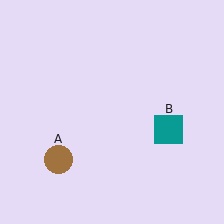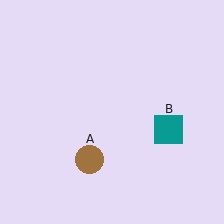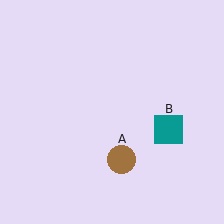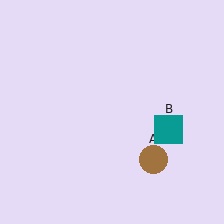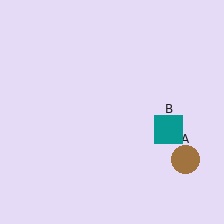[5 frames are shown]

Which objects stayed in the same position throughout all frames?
Teal square (object B) remained stationary.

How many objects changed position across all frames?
1 object changed position: brown circle (object A).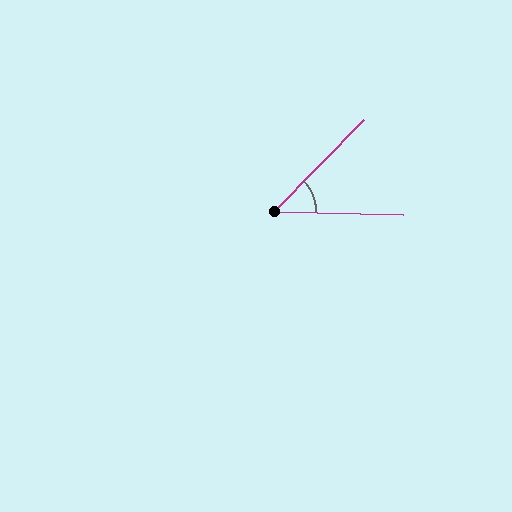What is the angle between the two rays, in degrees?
Approximately 47 degrees.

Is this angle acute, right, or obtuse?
It is acute.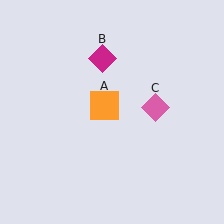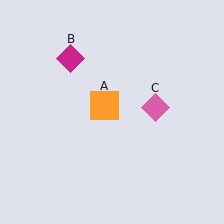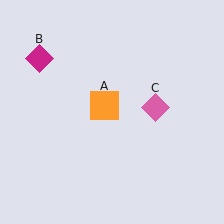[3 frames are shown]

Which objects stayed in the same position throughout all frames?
Orange square (object A) and pink diamond (object C) remained stationary.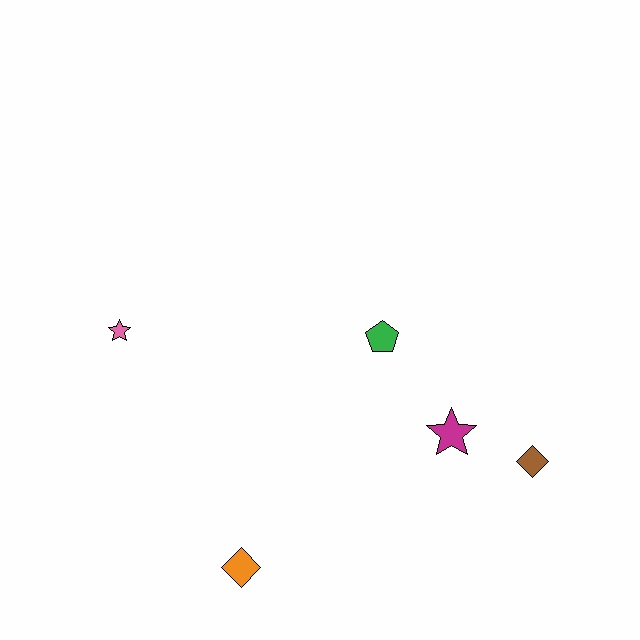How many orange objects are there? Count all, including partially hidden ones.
There is 1 orange object.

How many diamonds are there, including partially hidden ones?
There are 2 diamonds.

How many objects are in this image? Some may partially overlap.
There are 5 objects.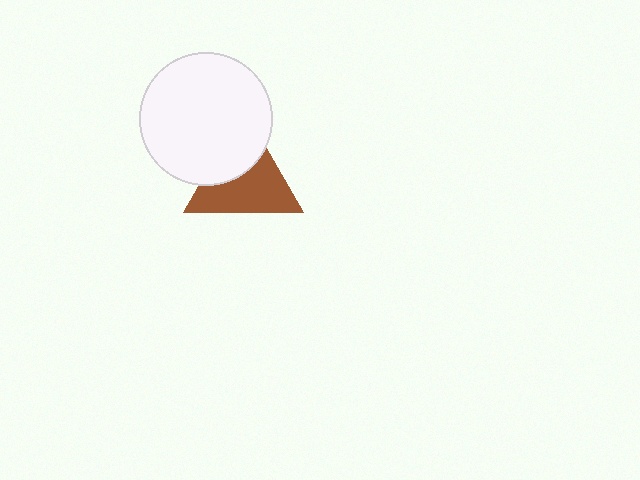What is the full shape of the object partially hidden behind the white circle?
The partially hidden object is a brown triangle.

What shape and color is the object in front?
The object in front is a white circle.